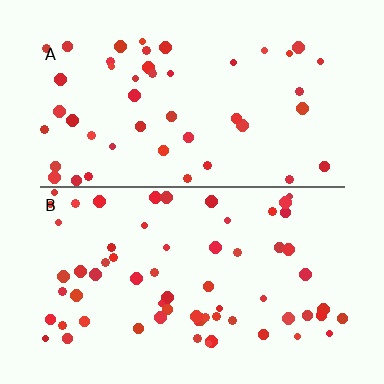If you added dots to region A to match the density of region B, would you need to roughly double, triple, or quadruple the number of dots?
Approximately double.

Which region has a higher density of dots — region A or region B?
B (the bottom).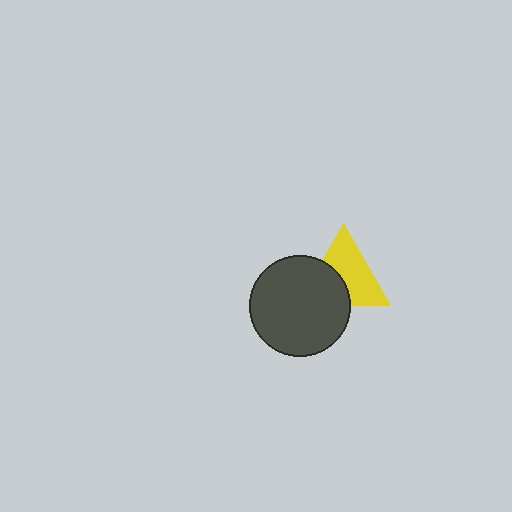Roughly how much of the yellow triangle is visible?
About half of it is visible (roughly 61%).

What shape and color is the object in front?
The object in front is a dark gray circle.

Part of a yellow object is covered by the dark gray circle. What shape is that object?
It is a triangle.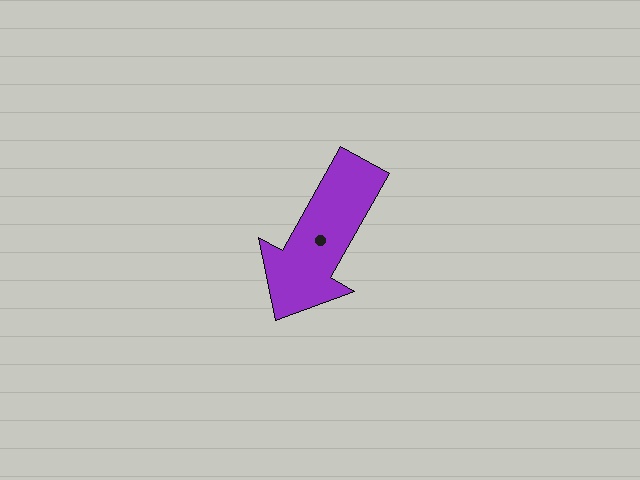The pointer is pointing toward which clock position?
Roughly 7 o'clock.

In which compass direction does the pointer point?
Southwest.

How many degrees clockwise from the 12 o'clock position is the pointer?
Approximately 209 degrees.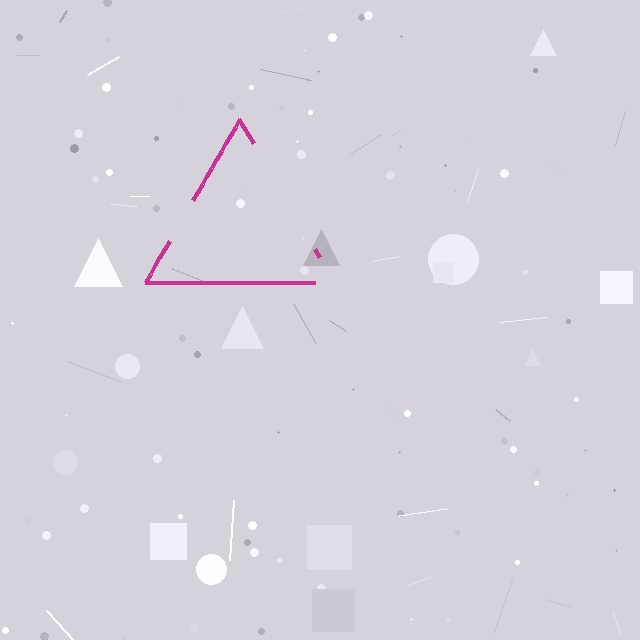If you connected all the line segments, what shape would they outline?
They would outline a triangle.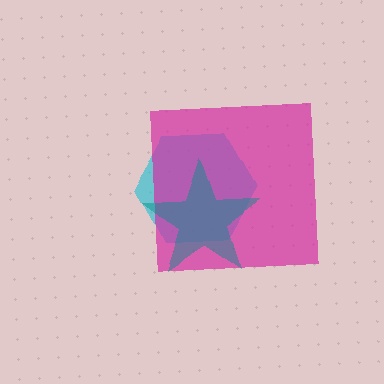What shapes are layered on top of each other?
The layered shapes are: a cyan hexagon, a magenta square, a teal star.